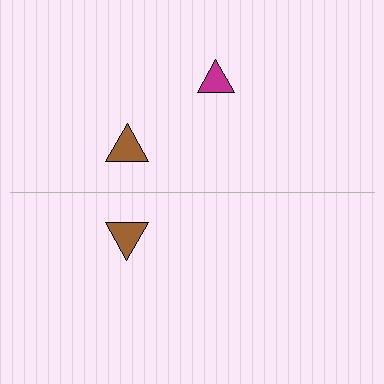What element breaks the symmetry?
A magenta triangle is missing from the bottom side.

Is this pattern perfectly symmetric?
No, the pattern is not perfectly symmetric. A magenta triangle is missing from the bottom side.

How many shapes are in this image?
There are 3 shapes in this image.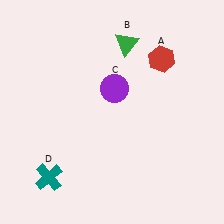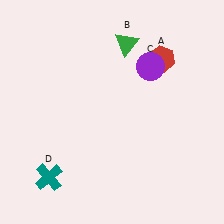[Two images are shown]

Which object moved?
The purple circle (C) moved right.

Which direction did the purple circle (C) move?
The purple circle (C) moved right.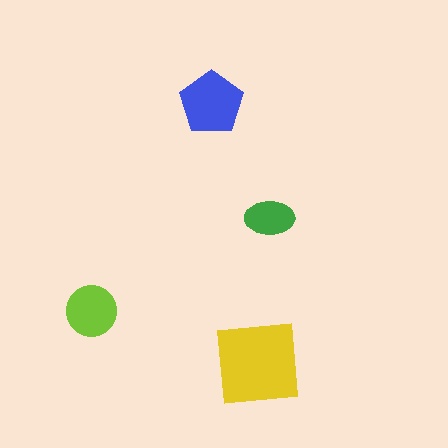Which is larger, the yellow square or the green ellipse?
The yellow square.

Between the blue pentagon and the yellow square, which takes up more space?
The yellow square.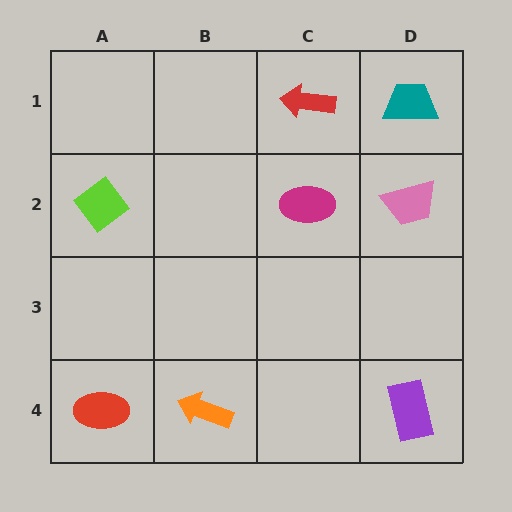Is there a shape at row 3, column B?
No, that cell is empty.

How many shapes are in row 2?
3 shapes.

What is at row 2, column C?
A magenta ellipse.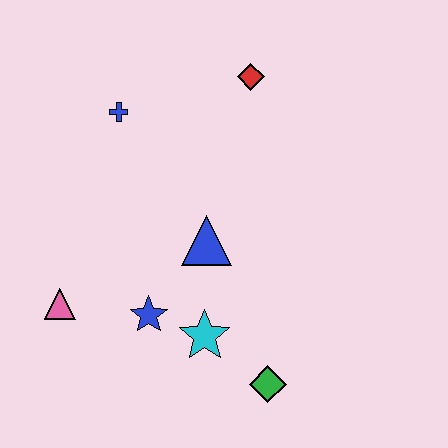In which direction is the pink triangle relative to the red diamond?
The pink triangle is below the red diamond.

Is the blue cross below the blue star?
No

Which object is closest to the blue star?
The cyan star is closest to the blue star.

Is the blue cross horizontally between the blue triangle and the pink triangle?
Yes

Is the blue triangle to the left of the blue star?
No